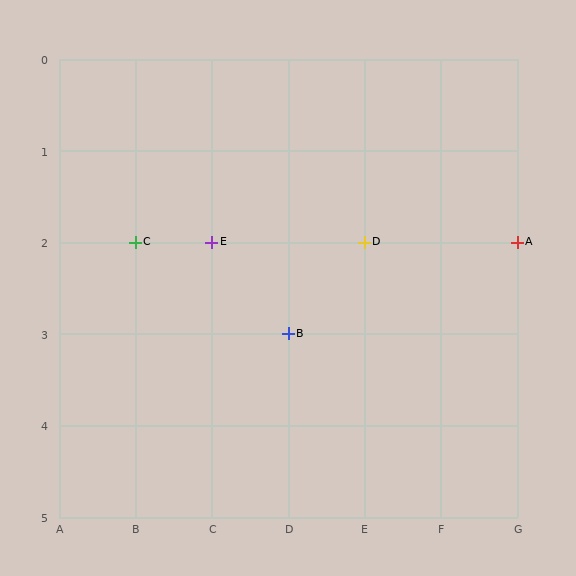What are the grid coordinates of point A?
Point A is at grid coordinates (G, 2).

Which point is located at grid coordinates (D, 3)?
Point B is at (D, 3).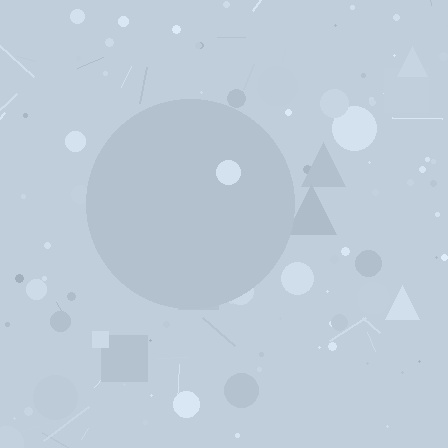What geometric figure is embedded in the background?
A circle is embedded in the background.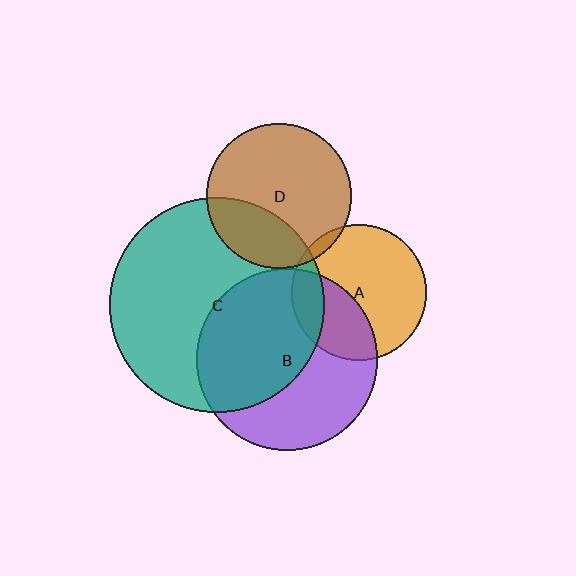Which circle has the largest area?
Circle C (teal).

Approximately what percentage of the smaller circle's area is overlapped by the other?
Approximately 35%.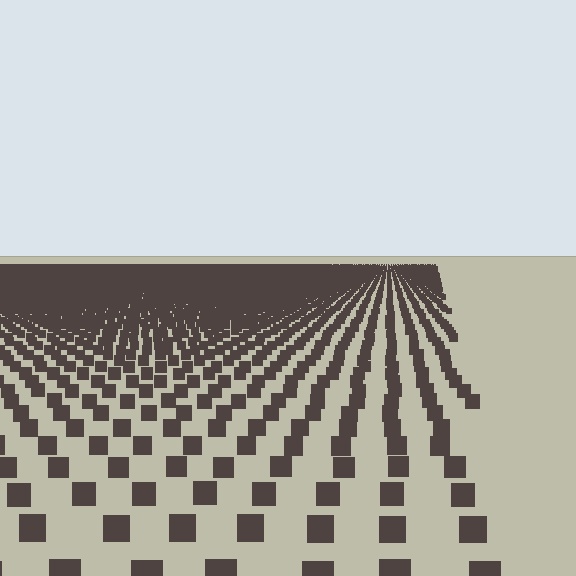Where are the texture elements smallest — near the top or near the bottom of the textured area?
Near the top.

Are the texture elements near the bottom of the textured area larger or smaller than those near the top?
Larger. Near the bottom, elements are closer to the viewer and appear at a bigger on-screen size.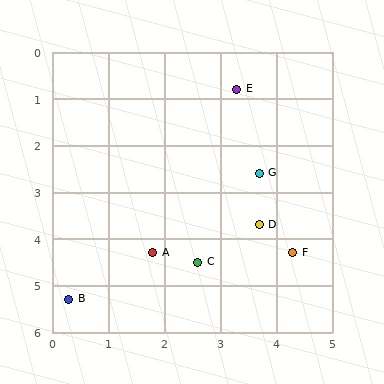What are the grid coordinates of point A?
Point A is at approximately (1.8, 4.3).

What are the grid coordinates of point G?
Point G is at approximately (3.7, 2.6).